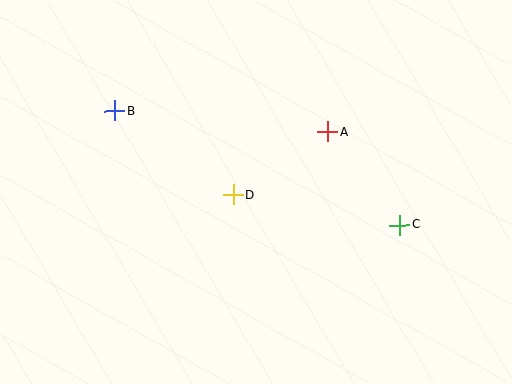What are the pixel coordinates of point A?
Point A is at (328, 132).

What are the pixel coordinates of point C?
Point C is at (400, 225).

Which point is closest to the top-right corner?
Point A is closest to the top-right corner.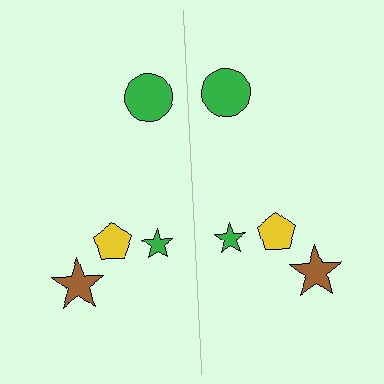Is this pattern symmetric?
Yes, this pattern has bilateral (reflection) symmetry.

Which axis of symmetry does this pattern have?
The pattern has a vertical axis of symmetry running through the center of the image.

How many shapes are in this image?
There are 8 shapes in this image.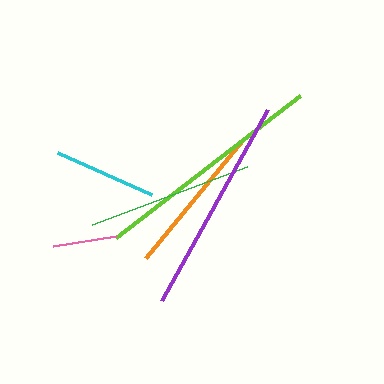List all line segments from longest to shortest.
From longest to shortest: lime, purple, green, orange, cyan, pink.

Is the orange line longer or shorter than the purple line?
The purple line is longer than the orange line.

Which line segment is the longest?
The lime line is the longest at approximately 233 pixels.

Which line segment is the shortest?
The pink line is the shortest at approximately 63 pixels.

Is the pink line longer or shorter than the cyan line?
The cyan line is longer than the pink line.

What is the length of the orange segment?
The orange segment is approximately 152 pixels long.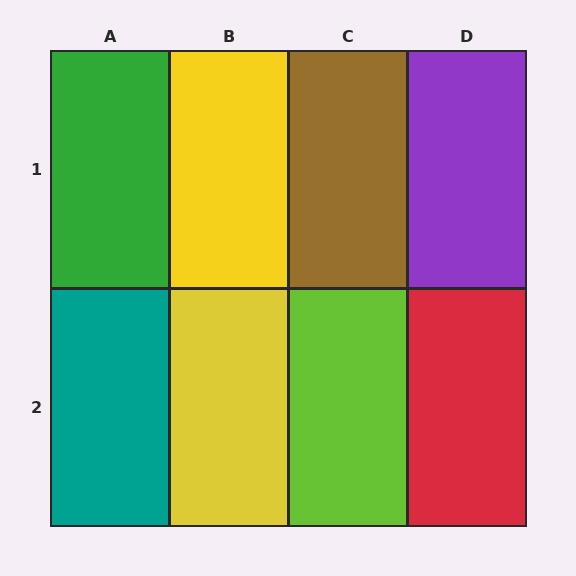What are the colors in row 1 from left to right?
Green, yellow, brown, purple.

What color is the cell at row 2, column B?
Yellow.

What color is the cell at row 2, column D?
Red.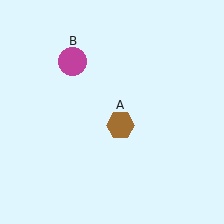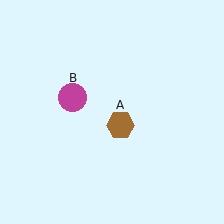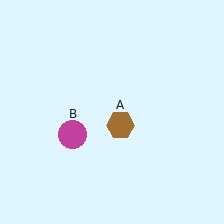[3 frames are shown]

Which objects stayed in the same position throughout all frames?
Brown hexagon (object A) remained stationary.